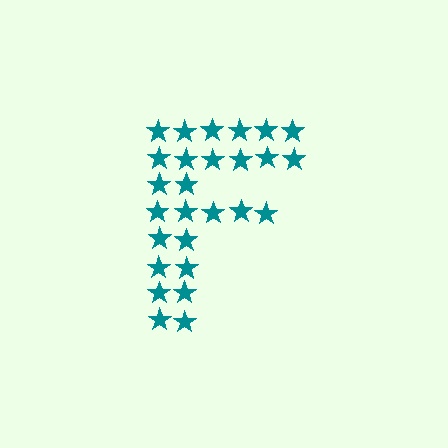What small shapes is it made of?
It is made of small stars.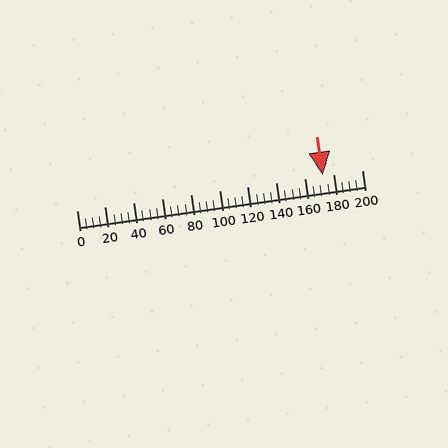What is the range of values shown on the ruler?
The ruler shows values from 0 to 200.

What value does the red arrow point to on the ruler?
The red arrow points to approximately 173.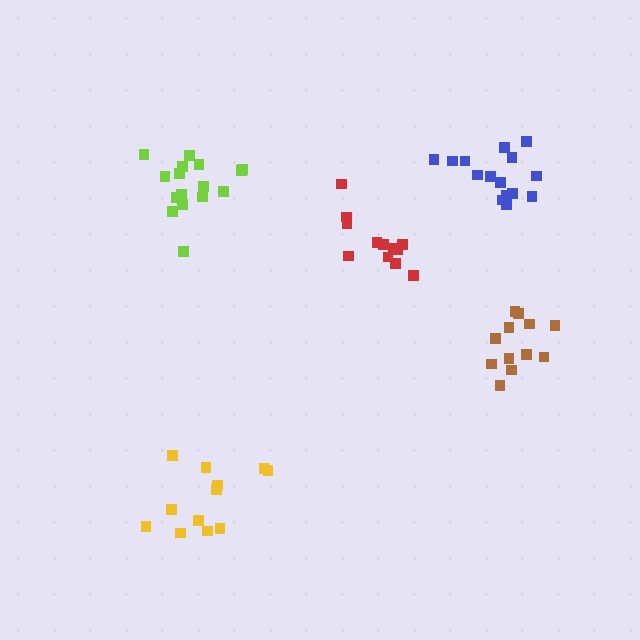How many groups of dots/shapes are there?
There are 5 groups.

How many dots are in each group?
Group 1: 15 dots, Group 2: 12 dots, Group 3: 12 dots, Group 4: 16 dots, Group 5: 13 dots (68 total).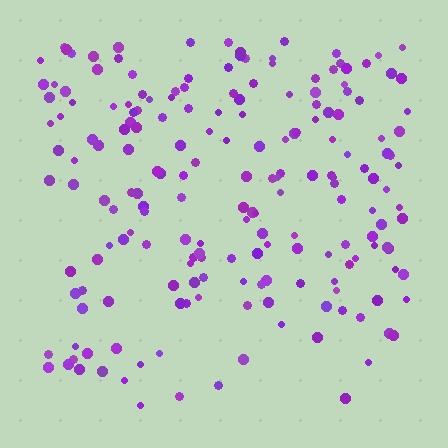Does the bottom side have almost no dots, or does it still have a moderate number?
Still a moderate number, just noticeably fewer than the top.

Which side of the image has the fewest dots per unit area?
The bottom.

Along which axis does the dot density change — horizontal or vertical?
Vertical.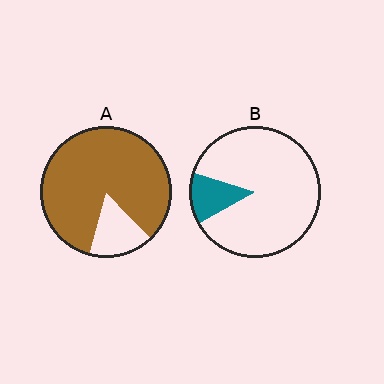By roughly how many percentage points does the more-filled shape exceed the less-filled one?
By roughly 70 percentage points (A over B).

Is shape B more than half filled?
No.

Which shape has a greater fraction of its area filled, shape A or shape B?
Shape A.